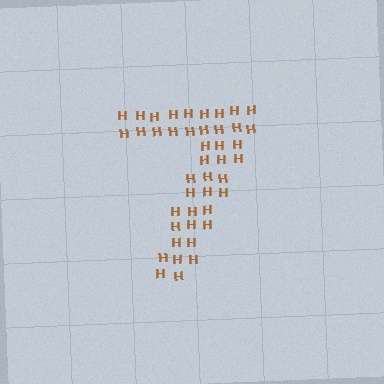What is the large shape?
The large shape is the digit 7.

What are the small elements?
The small elements are letter H's.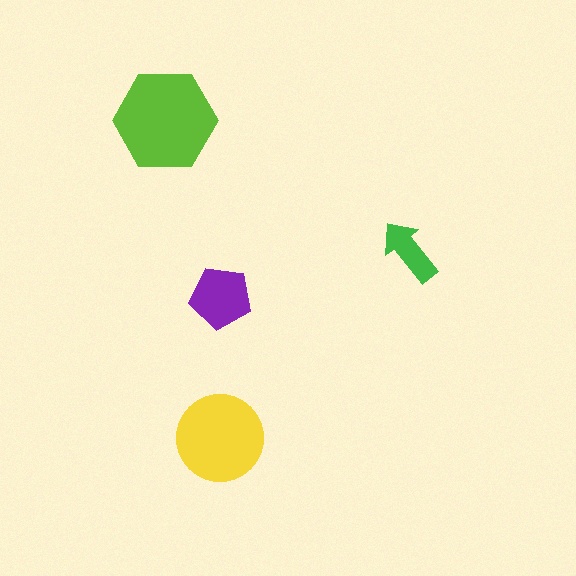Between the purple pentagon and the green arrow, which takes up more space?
The purple pentagon.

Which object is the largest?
The lime hexagon.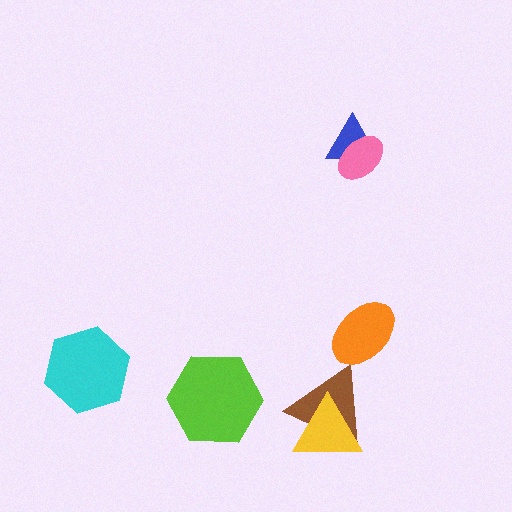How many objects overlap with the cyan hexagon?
0 objects overlap with the cyan hexagon.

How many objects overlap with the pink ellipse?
1 object overlaps with the pink ellipse.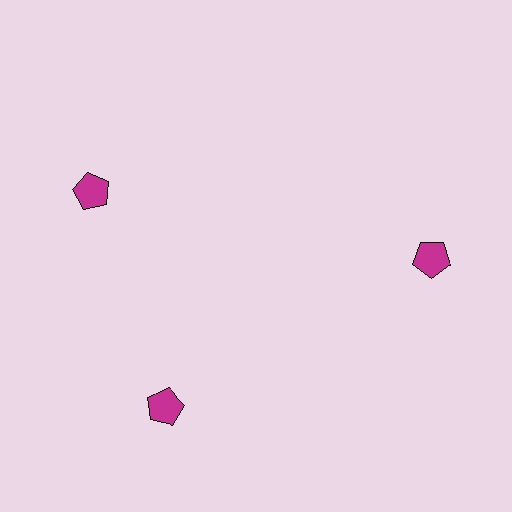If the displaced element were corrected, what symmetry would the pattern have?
It would have 3-fold rotational symmetry — the pattern would map onto itself every 120 degrees.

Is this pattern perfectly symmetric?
No. The 3 magenta pentagons are arranged in a ring, but one element near the 11 o'clock position is rotated out of alignment along the ring, breaking the 3-fold rotational symmetry.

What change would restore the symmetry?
The symmetry would be restored by rotating it back into even spacing with its neighbors so that all 3 pentagons sit at equal angles and equal distance from the center.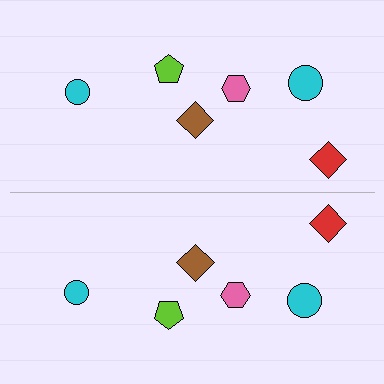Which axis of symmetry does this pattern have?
The pattern has a horizontal axis of symmetry running through the center of the image.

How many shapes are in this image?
There are 12 shapes in this image.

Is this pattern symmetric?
Yes, this pattern has bilateral (reflection) symmetry.